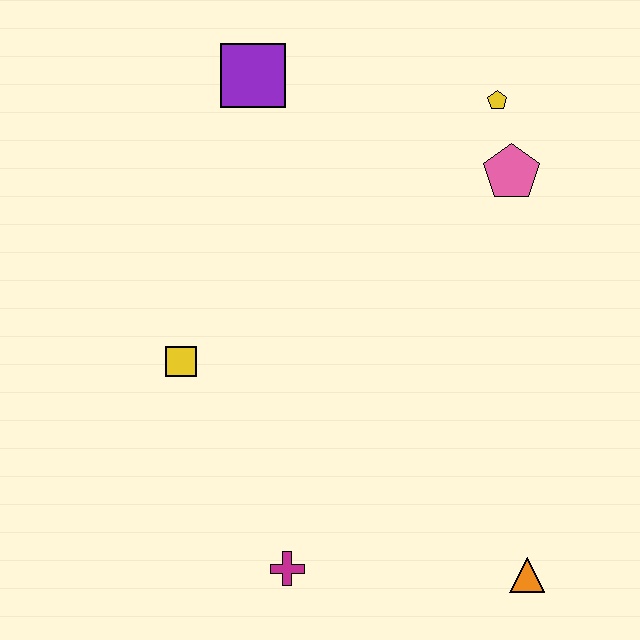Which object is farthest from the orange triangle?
The purple square is farthest from the orange triangle.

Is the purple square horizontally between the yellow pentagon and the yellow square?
Yes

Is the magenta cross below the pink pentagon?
Yes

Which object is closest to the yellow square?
The magenta cross is closest to the yellow square.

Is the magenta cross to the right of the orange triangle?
No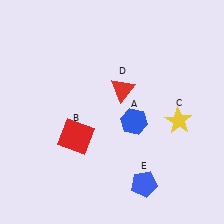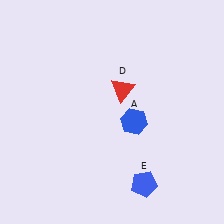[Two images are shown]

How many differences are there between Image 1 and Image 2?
There are 2 differences between the two images.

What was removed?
The yellow star (C), the red square (B) were removed in Image 2.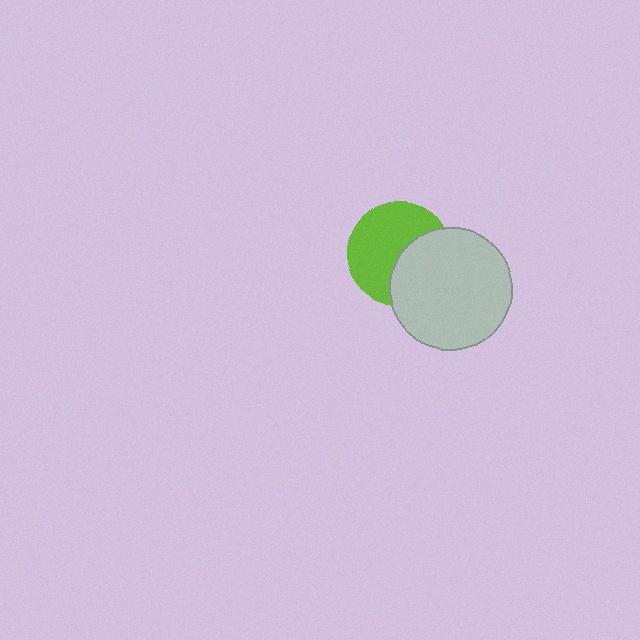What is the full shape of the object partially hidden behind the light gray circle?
The partially hidden object is a lime circle.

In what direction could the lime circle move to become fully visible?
The lime circle could move left. That would shift it out from behind the light gray circle entirely.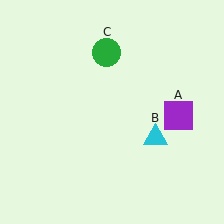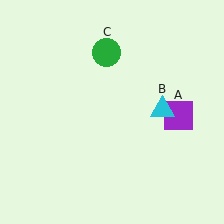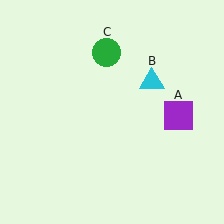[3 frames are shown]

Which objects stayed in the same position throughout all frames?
Purple square (object A) and green circle (object C) remained stationary.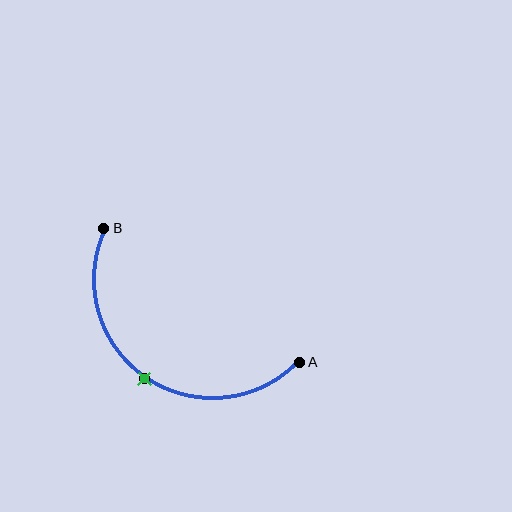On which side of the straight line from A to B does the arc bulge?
The arc bulges below and to the left of the straight line connecting A and B.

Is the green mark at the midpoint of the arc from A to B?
Yes. The green mark lies on the arc at equal arc-length from both A and B — it is the arc midpoint.